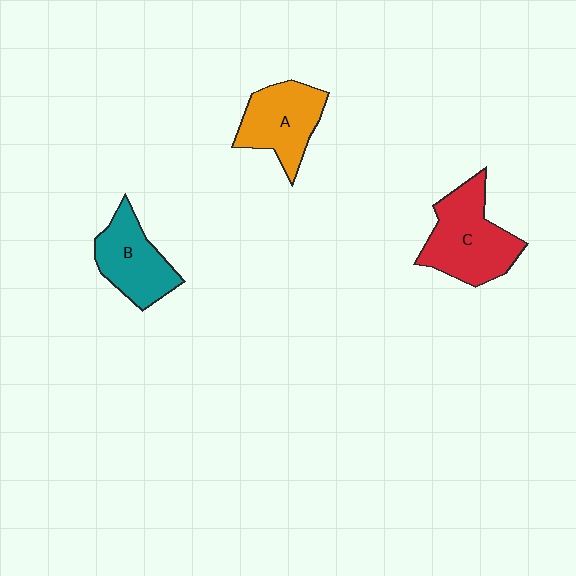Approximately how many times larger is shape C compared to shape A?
Approximately 1.2 times.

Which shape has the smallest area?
Shape B (teal).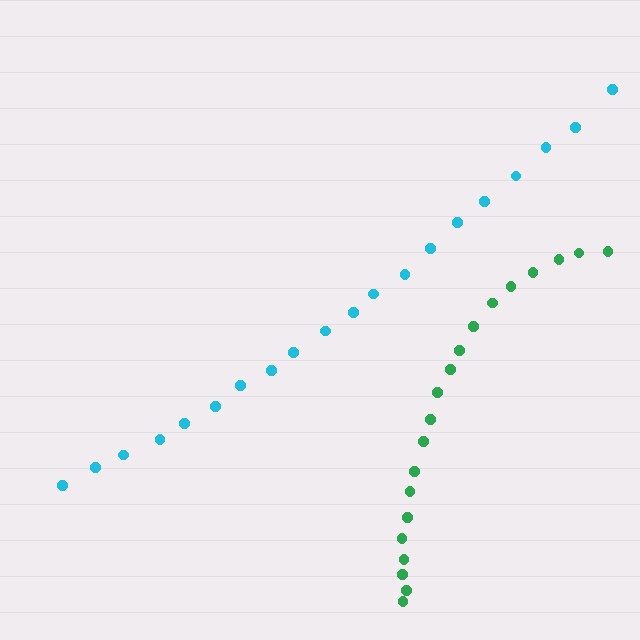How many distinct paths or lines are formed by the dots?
There are 2 distinct paths.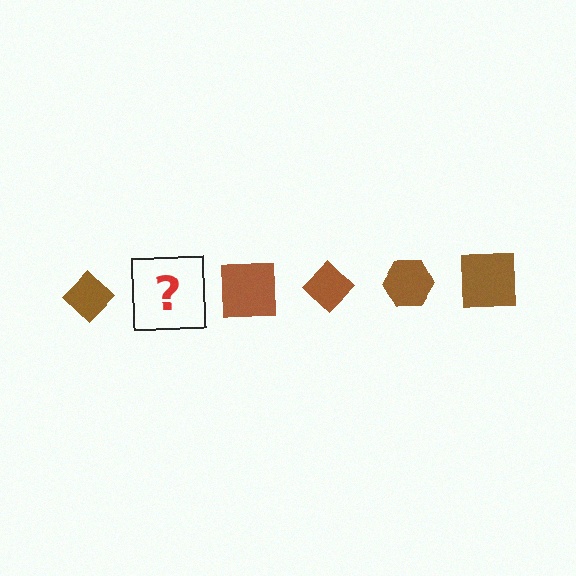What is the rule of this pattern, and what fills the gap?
The rule is that the pattern cycles through diamond, hexagon, square shapes in brown. The gap should be filled with a brown hexagon.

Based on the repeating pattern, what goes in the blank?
The blank should be a brown hexagon.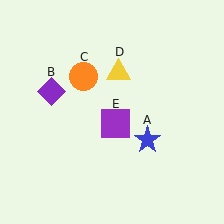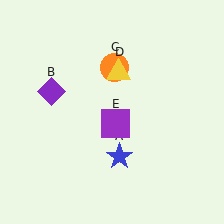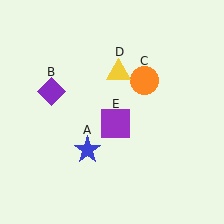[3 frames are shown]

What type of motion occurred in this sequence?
The blue star (object A), orange circle (object C) rotated clockwise around the center of the scene.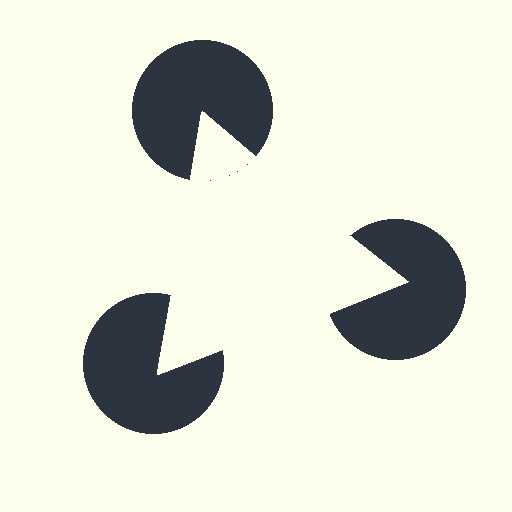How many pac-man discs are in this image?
There are 3 — one at each vertex of the illusory triangle.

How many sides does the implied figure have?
3 sides.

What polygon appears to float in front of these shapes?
An illusory triangle — its edges are inferred from the aligned wedge cuts in the pac-man discs, not physically drawn.